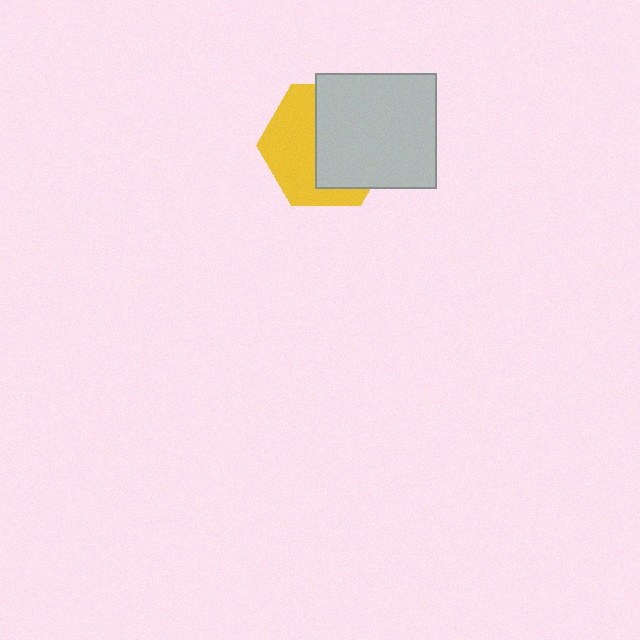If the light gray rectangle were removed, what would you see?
You would see the complete yellow hexagon.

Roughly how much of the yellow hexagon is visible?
About half of it is visible (roughly 46%).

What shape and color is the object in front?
The object in front is a light gray rectangle.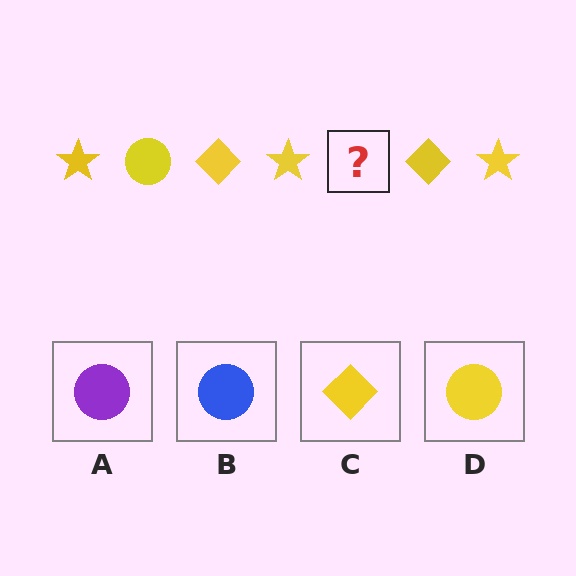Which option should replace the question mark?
Option D.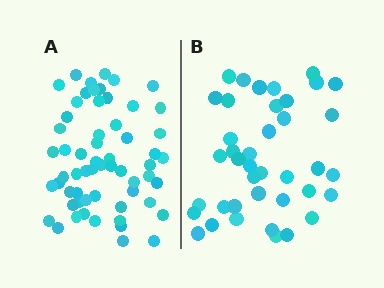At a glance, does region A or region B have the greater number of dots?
Region A (the left region) has more dots.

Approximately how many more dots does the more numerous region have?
Region A has approximately 20 more dots than region B.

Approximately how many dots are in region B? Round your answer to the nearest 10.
About 40 dots.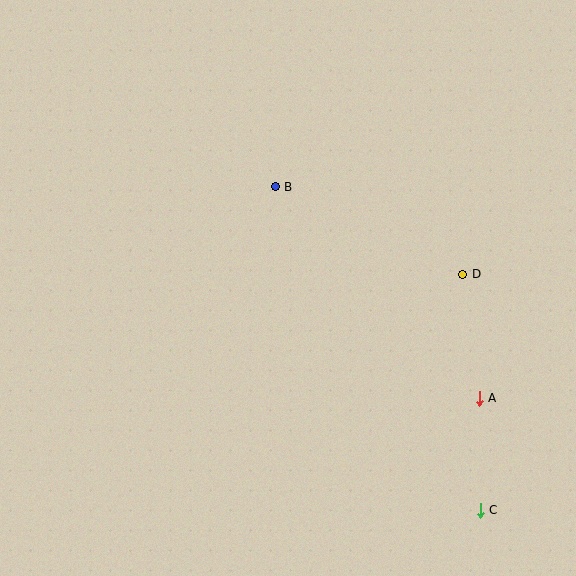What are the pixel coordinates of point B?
Point B is at (275, 187).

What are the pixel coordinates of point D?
Point D is at (463, 274).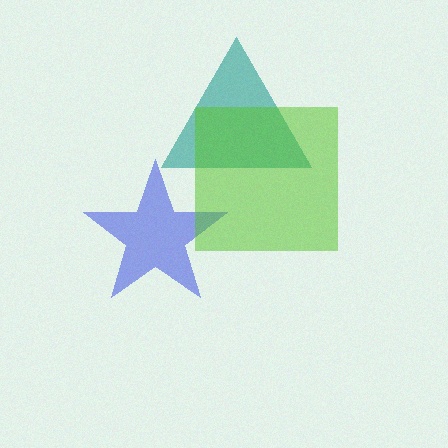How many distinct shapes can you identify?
There are 3 distinct shapes: a teal triangle, a blue star, a lime square.